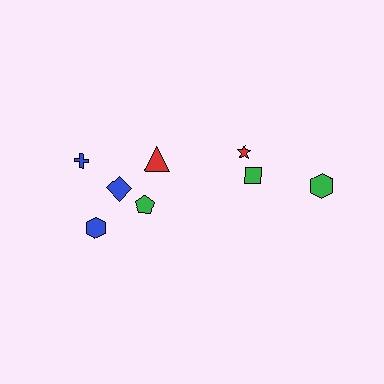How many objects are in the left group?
There are 5 objects.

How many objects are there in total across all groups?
There are 8 objects.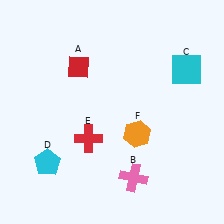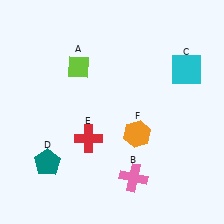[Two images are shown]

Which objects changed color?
A changed from red to lime. D changed from cyan to teal.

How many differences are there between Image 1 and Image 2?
There are 2 differences between the two images.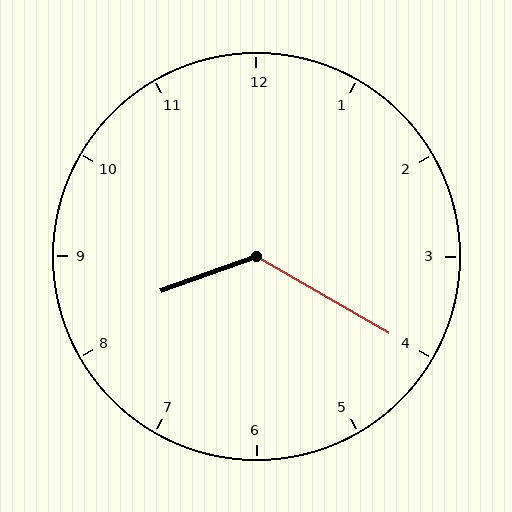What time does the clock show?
8:20.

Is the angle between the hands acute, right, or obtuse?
It is obtuse.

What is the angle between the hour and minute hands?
Approximately 130 degrees.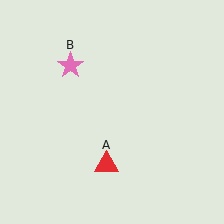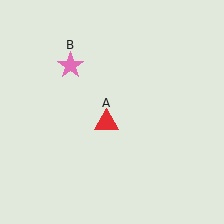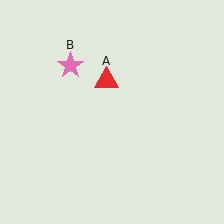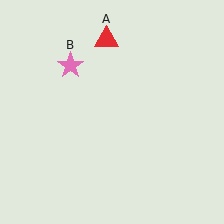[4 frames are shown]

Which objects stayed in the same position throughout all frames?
Pink star (object B) remained stationary.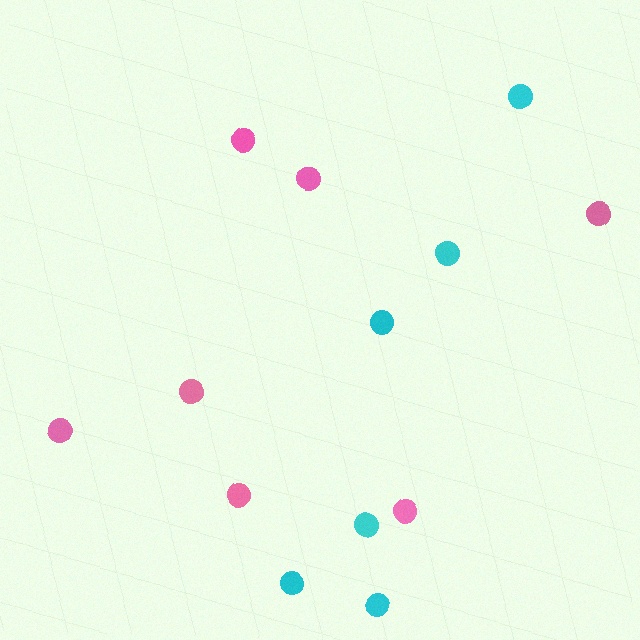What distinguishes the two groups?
There are 2 groups: one group of pink circles (7) and one group of cyan circles (6).